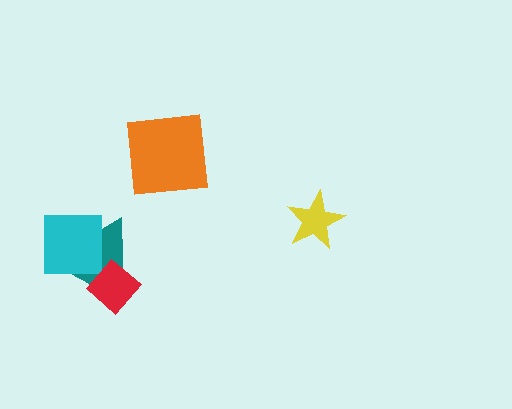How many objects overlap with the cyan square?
1 object overlaps with the cyan square.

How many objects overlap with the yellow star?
0 objects overlap with the yellow star.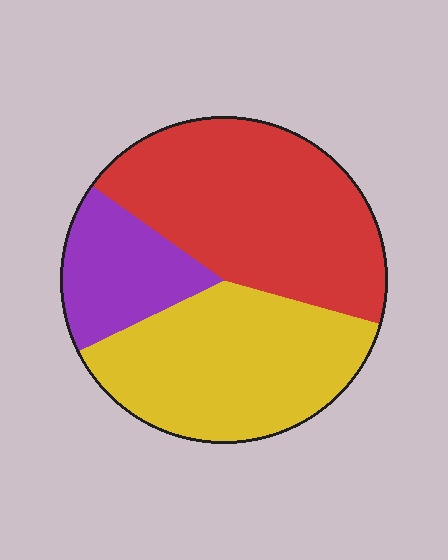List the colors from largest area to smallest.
From largest to smallest: red, yellow, purple.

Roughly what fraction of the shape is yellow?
Yellow takes up about three eighths (3/8) of the shape.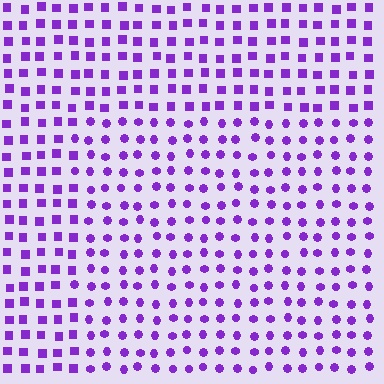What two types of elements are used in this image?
The image uses circles inside the rectangle region and squares outside it.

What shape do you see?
I see a rectangle.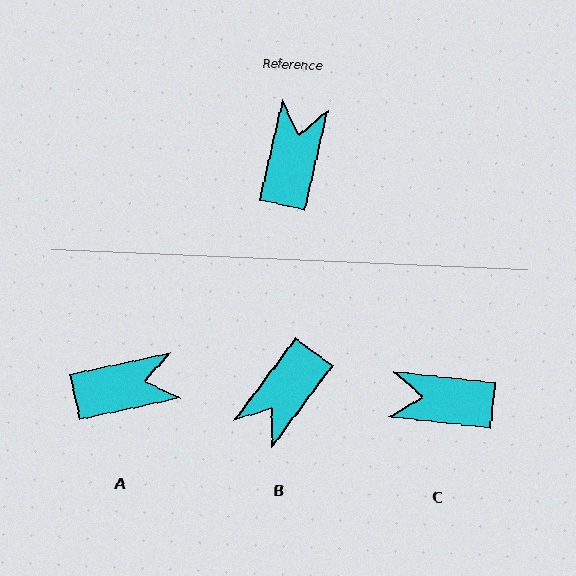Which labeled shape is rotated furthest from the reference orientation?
B, about 156 degrees away.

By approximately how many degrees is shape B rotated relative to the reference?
Approximately 156 degrees counter-clockwise.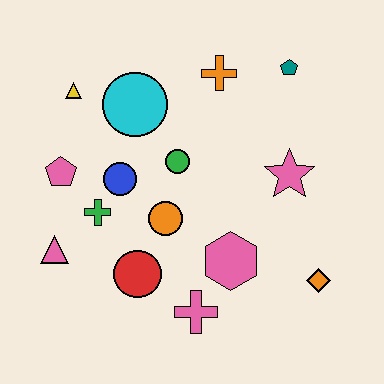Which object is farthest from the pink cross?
The teal pentagon is farthest from the pink cross.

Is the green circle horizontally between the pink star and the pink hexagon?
No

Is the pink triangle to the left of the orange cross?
Yes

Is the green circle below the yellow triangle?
Yes